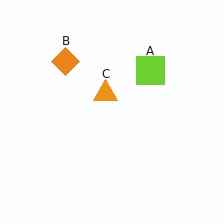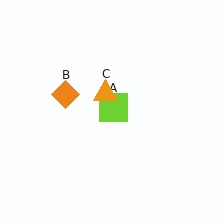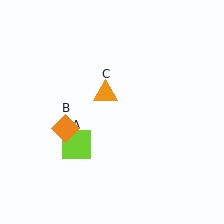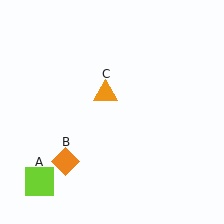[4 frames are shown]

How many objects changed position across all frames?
2 objects changed position: lime square (object A), orange diamond (object B).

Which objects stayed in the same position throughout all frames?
Orange triangle (object C) remained stationary.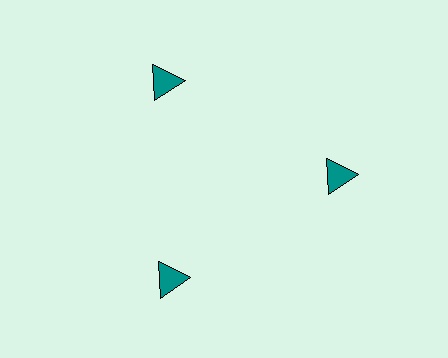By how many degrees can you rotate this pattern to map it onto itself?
The pattern maps onto itself every 120 degrees of rotation.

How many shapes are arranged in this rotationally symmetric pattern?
There are 3 shapes, arranged in 3 groups of 1.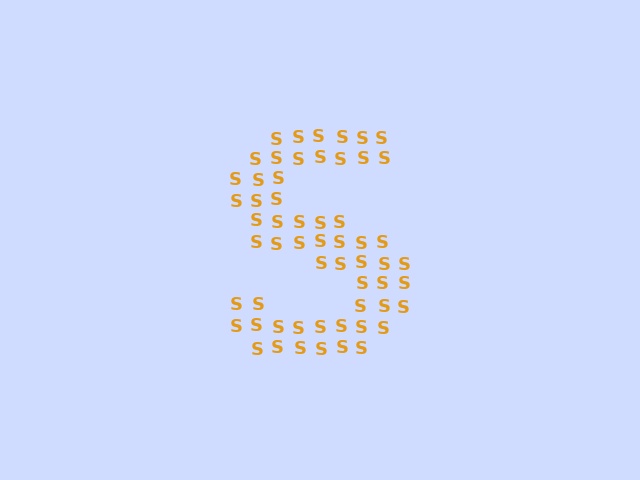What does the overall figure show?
The overall figure shows the letter S.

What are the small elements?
The small elements are letter S's.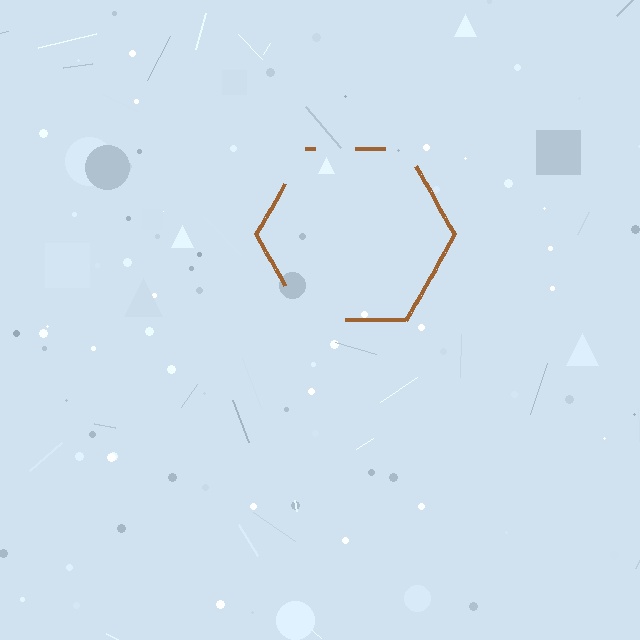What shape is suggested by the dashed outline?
The dashed outline suggests a hexagon.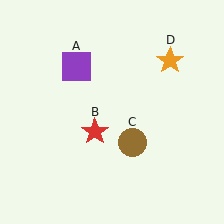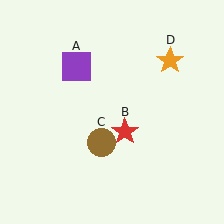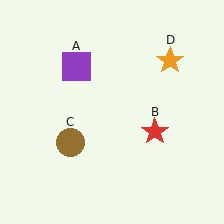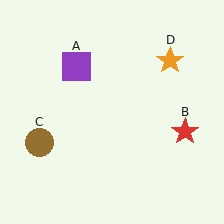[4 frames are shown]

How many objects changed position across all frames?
2 objects changed position: red star (object B), brown circle (object C).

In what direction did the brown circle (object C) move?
The brown circle (object C) moved left.